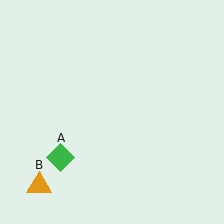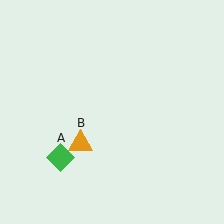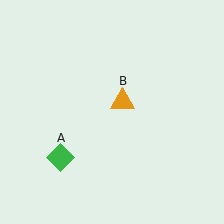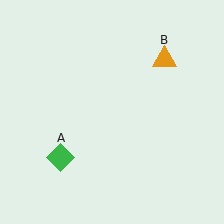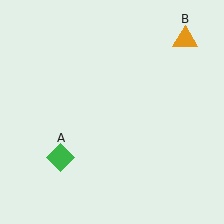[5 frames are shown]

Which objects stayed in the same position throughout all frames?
Green diamond (object A) remained stationary.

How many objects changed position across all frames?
1 object changed position: orange triangle (object B).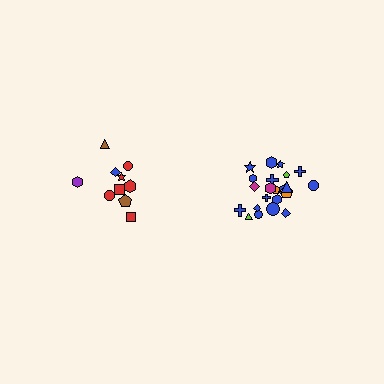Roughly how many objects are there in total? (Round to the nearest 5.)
Roughly 30 objects in total.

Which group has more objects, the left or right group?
The right group.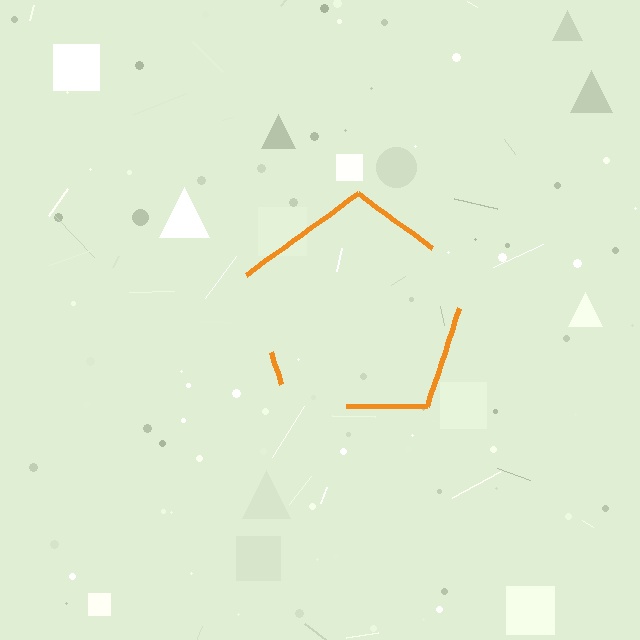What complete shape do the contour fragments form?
The contour fragments form a pentagon.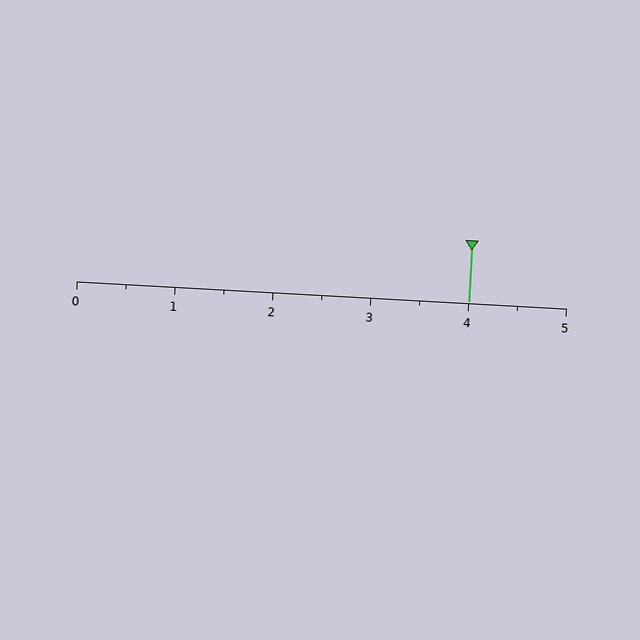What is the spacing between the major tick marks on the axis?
The major ticks are spaced 1 apart.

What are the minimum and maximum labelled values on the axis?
The axis runs from 0 to 5.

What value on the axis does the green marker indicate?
The marker indicates approximately 4.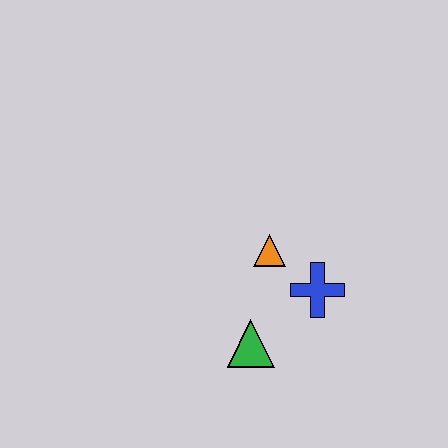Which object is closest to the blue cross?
The orange triangle is closest to the blue cross.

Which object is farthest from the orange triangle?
The green triangle is farthest from the orange triangle.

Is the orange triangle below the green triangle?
No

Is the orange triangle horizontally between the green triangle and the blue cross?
Yes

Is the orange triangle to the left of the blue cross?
Yes